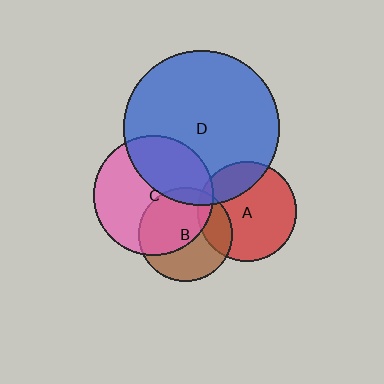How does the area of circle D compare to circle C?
Approximately 1.7 times.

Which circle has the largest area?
Circle D (blue).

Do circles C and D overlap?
Yes.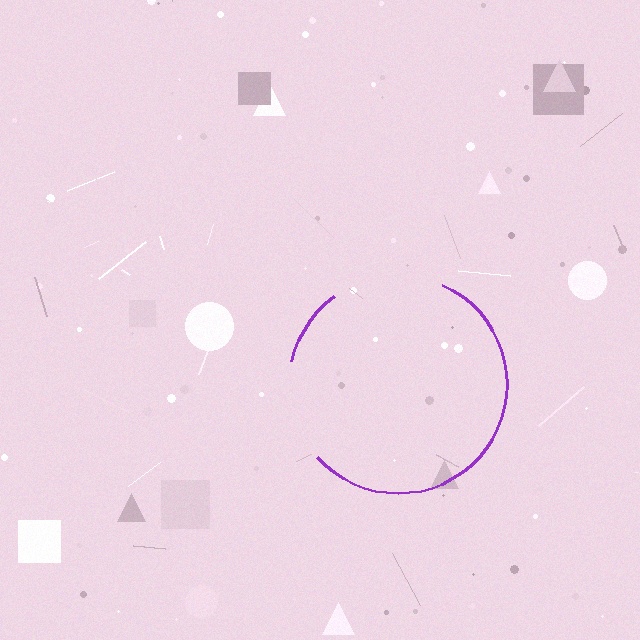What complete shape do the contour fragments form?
The contour fragments form a circle.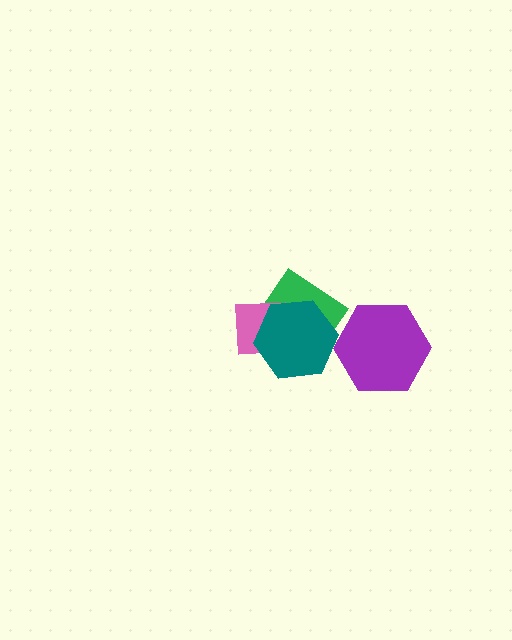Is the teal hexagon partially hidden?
No, no other shape covers it.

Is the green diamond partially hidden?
Yes, it is partially covered by another shape.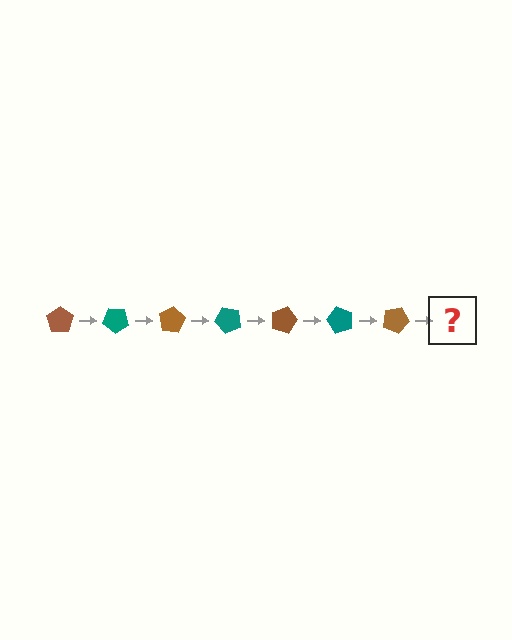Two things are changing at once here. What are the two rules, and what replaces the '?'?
The two rules are that it rotates 40 degrees each step and the color cycles through brown and teal. The '?' should be a teal pentagon, rotated 280 degrees from the start.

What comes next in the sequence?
The next element should be a teal pentagon, rotated 280 degrees from the start.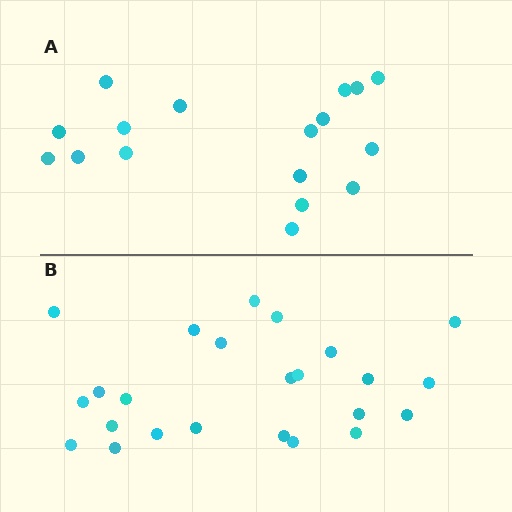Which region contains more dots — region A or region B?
Region B (the bottom region) has more dots.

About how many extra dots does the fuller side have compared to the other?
Region B has roughly 8 or so more dots than region A.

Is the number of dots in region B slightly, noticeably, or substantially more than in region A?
Region B has noticeably more, but not dramatically so. The ratio is roughly 1.4 to 1.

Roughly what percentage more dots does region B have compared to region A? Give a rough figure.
About 40% more.